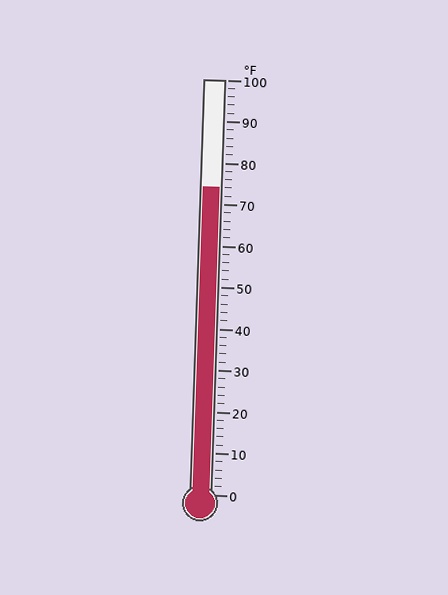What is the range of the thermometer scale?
The thermometer scale ranges from 0°F to 100°F.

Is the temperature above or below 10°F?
The temperature is above 10°F.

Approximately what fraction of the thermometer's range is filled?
The thermometer is filled to approximately 75% of its range.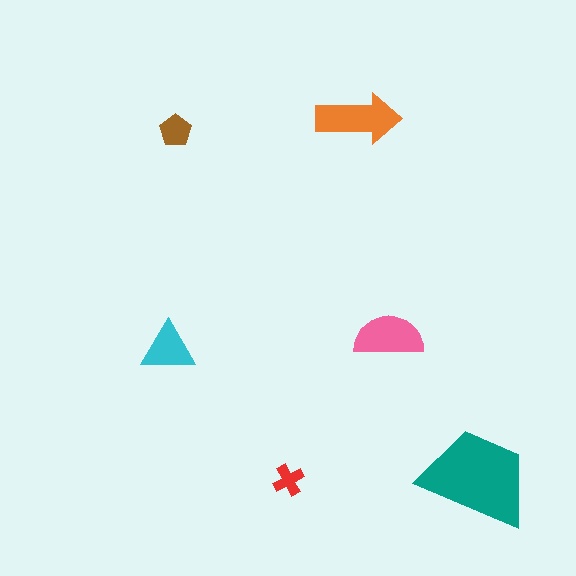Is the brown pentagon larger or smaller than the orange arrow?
Smaller.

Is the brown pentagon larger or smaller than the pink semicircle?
Smaller.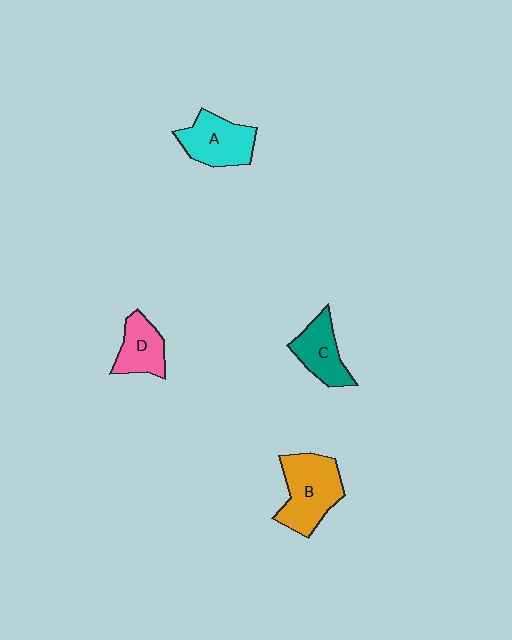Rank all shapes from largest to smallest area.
From largest to smallest: B (orange), A (cyan), C (teal), D (pink).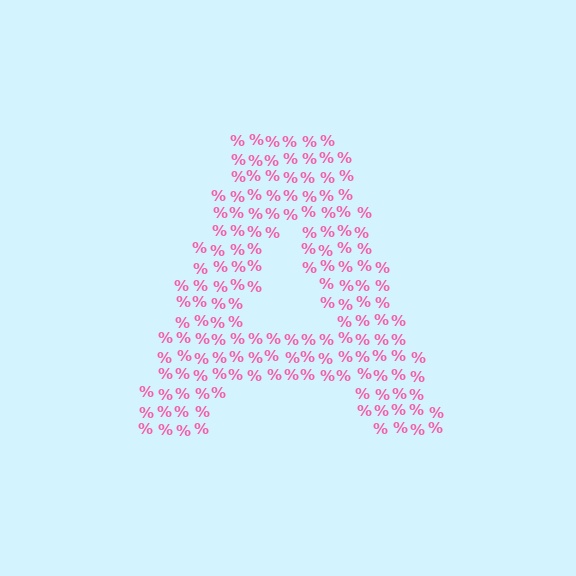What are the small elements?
The small elements are percent signs.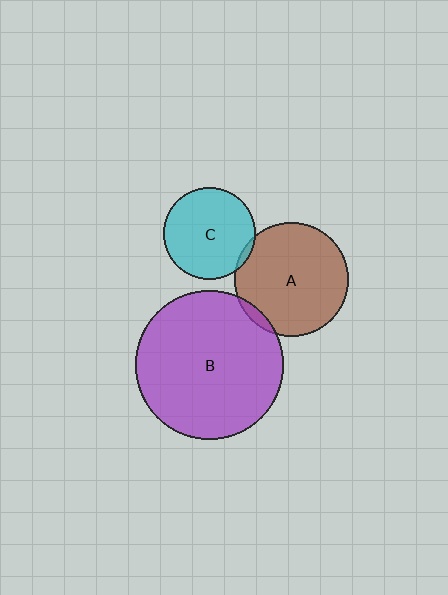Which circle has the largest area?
Circle B (purple).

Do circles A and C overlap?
Yes.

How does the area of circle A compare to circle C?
Approximately 1.6 times.